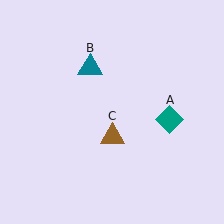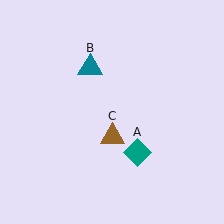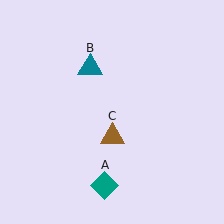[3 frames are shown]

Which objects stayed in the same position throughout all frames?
Teal triangle (object B) and brown triangle (object C) remained stationary.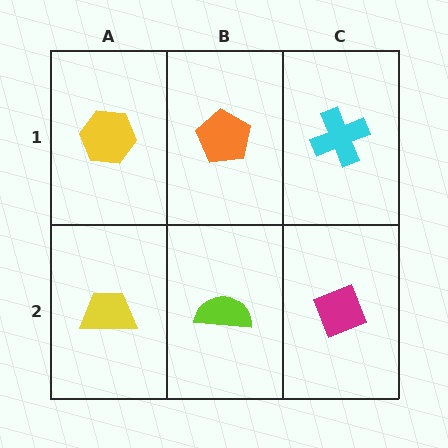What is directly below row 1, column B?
A lime semicircle.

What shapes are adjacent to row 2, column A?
A yellow hexagon (row 1, column A), a lime semicircle (row 2, column B).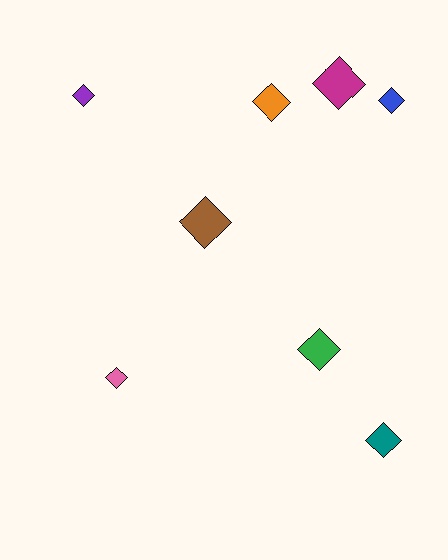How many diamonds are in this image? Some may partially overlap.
There are 8 diamonds.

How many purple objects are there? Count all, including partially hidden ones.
There is 1 purple object.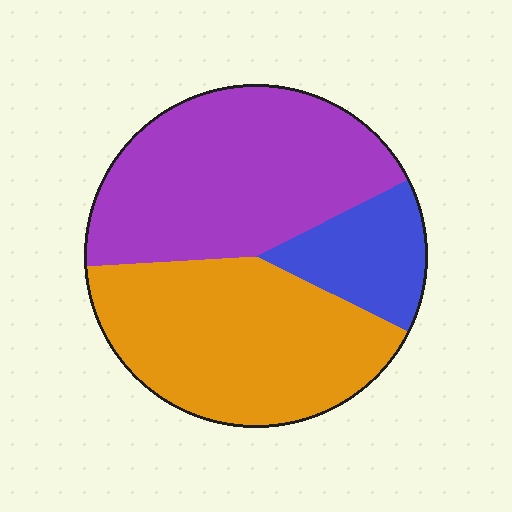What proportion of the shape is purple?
Purple covers about 45% of the shape.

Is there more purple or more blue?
Purple.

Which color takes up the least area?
Blue, at roughly 15%.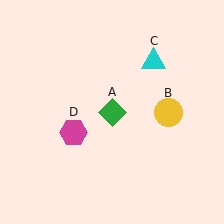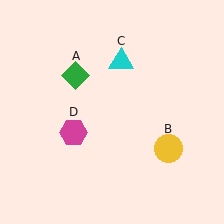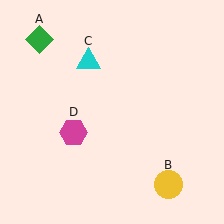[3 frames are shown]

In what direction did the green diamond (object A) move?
The green diamond (object A) moved up and to the left.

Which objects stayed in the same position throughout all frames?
Magenta hexagon (object D) remained stationary.